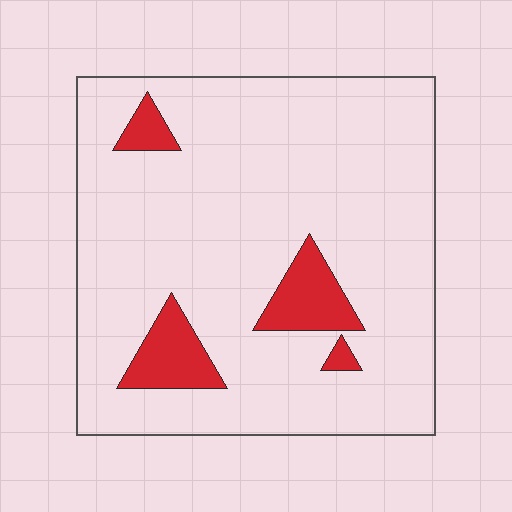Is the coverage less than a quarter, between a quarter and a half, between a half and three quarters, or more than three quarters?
Less than a quarter.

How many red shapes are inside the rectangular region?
4.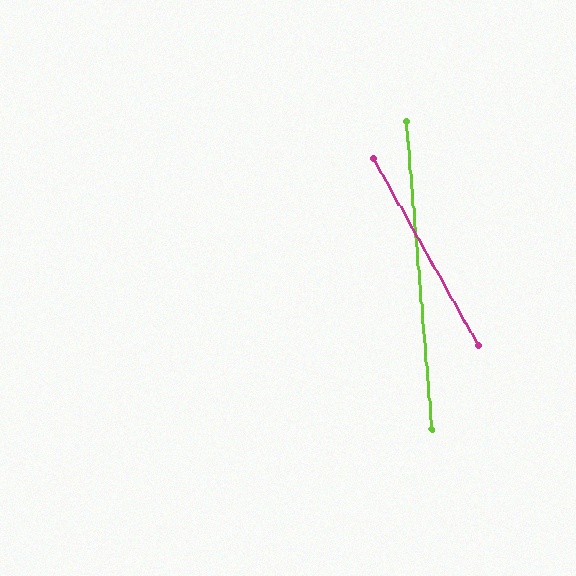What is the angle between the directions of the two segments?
Approximately 25 degrees.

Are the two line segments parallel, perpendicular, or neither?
Neither parallel nor perpendicular — they differ by about 25°.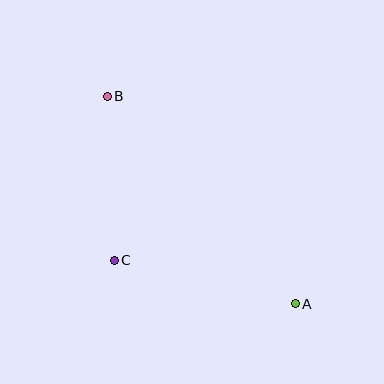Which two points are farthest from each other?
Points A and B are farthest from each other.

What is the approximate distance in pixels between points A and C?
The distance between A and C is approximately 186 pixels.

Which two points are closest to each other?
Points B and C are closest to each other.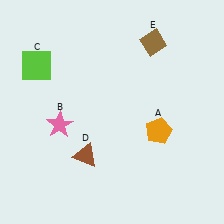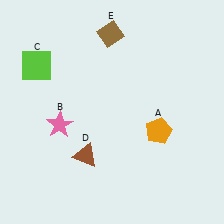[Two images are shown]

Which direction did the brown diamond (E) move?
The brown diamond (E) moved left.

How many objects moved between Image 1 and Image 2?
1 object moved between the two images.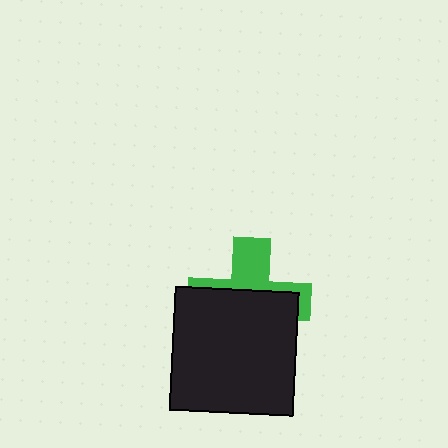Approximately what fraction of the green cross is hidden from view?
Roughly 62% of the green cross is hidden behind the black square.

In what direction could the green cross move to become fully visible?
The green cross could move up. That would shift it out from behind the black square entirely.